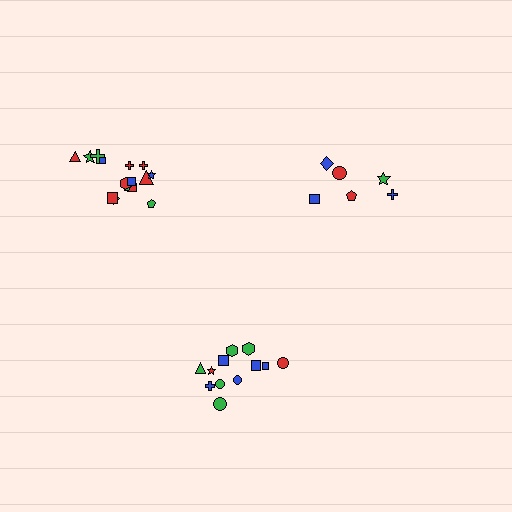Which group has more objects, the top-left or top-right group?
The top-left group.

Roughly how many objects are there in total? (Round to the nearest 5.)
Roughly 35 objects in total.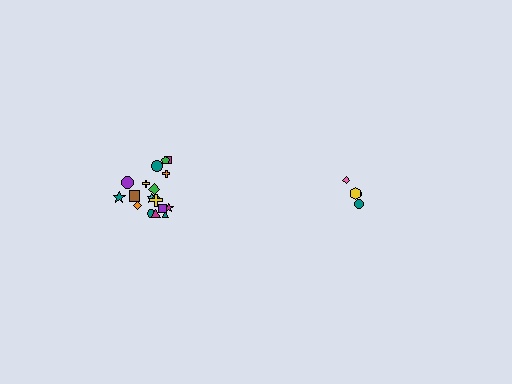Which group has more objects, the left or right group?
The left group.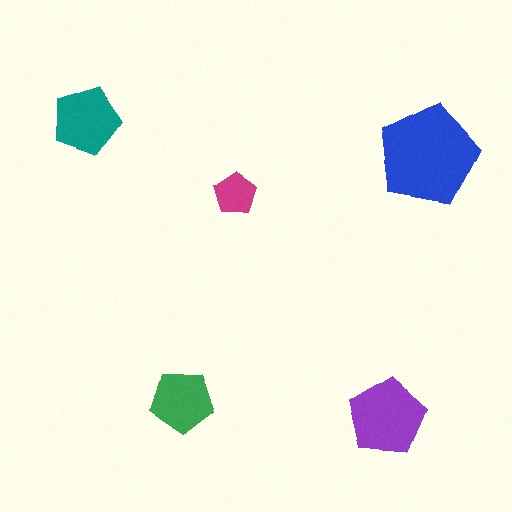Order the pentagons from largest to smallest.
the blue one, the purple one, the teal one, the green one, the magenta one.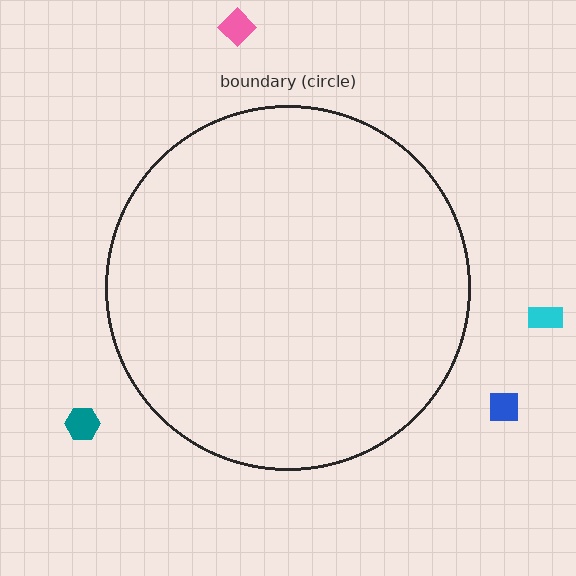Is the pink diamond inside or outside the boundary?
Outside.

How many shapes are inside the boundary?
0 inside, 4 outside.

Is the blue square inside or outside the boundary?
Outside.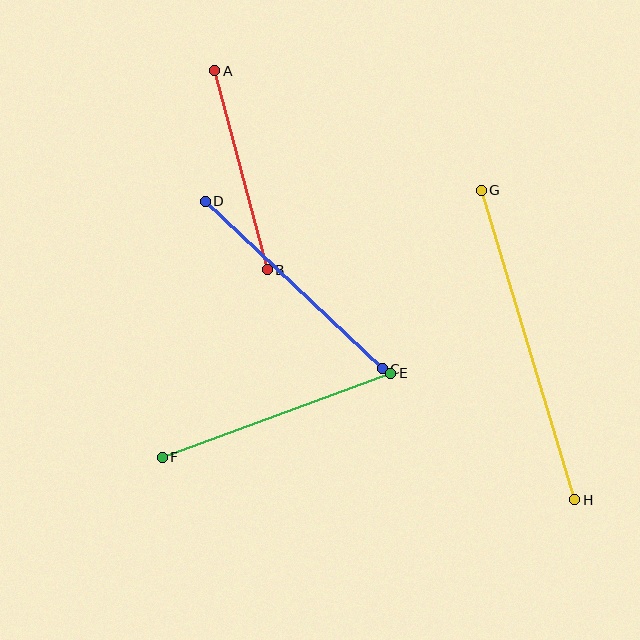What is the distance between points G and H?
The distance is approximately 324 pixels.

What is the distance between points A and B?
The distance is approximately 206 pixels.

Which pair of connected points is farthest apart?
Points G and H are farthest apart.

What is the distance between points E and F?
The distance is approximately 243 pixels.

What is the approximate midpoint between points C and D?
The midpoint is at approximately (294, 285) pixels.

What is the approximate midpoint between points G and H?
The midpoint is at approximately (528, 345) pixels.